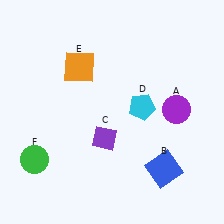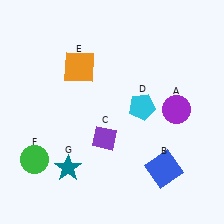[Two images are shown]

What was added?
A teal star (G) was added in Image 2.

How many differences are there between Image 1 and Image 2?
There is 1 difference between the two images.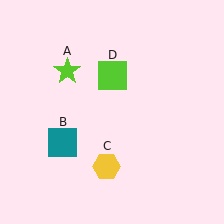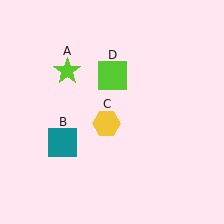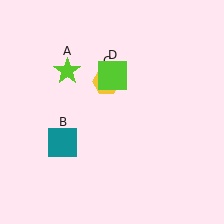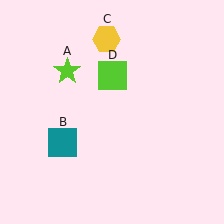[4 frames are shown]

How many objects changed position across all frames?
1 object changed position: yellow hexagon (object C).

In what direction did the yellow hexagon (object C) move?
The yellow hexagon (object C) moved up.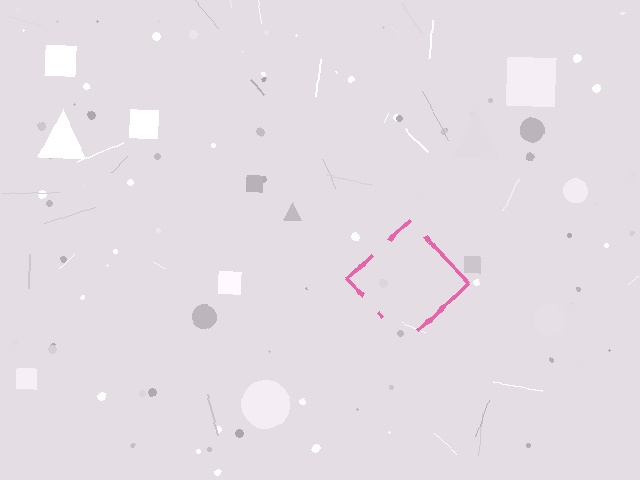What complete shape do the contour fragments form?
The contour fragments form a diamond.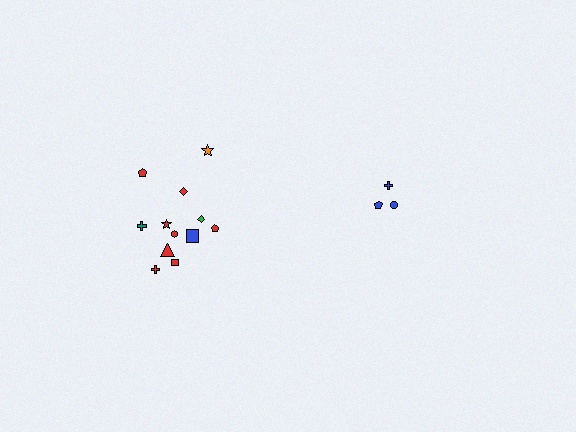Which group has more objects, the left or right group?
The left group.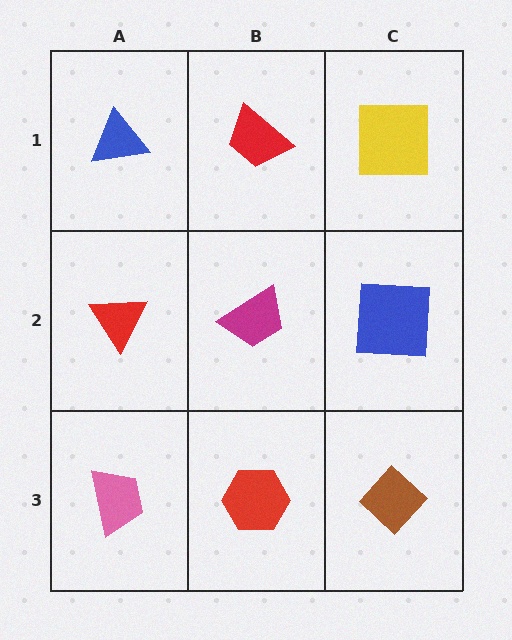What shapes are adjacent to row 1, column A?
A red triangle (row 2, column A), a red trapezoid (row 1, column B).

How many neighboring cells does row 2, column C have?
3.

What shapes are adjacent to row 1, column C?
A blue square (row 2, column C), a red trapezoid (row 1, column B).